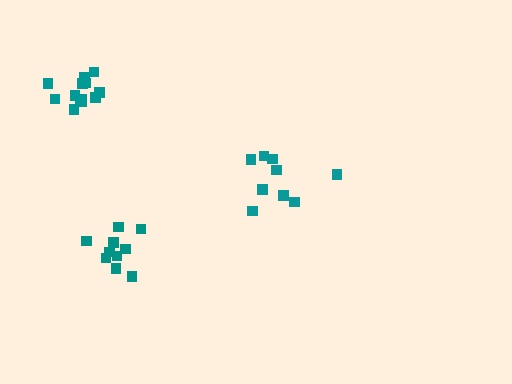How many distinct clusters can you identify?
There are 3 distinct clusters.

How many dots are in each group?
Group 1: 9 dots, Group 2: 13 dots, Group 3: 10 dots (32 total).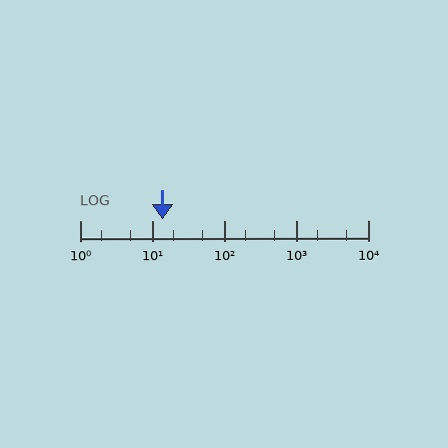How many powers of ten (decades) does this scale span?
The scale spans 4 decades, from 1 to 10000.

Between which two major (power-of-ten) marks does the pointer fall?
The pointer is between 10 and 100.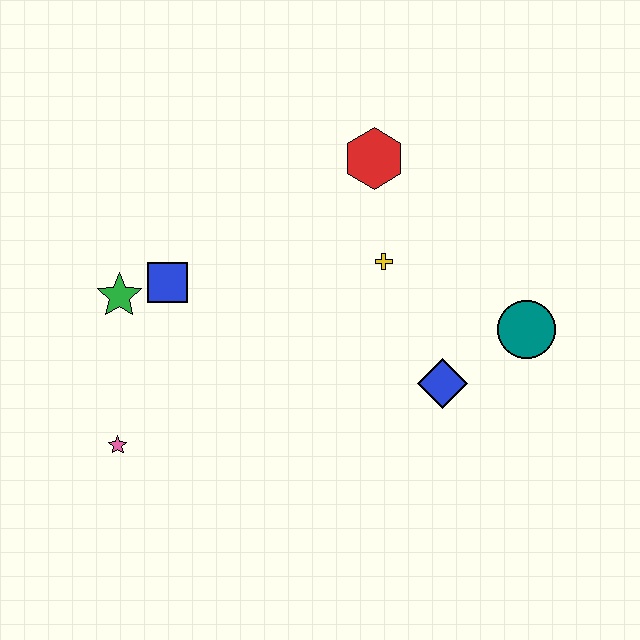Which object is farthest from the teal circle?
The pink star is farthest from the teal circle.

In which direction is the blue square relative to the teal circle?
The blue square is to the left of the teal circle.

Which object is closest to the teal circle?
The blue diamond is closest to the teal circle.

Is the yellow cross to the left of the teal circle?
Yes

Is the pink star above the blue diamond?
No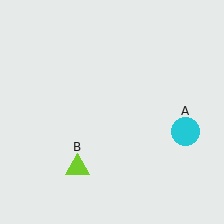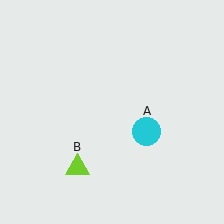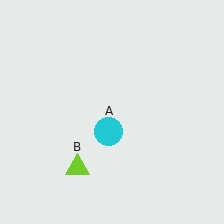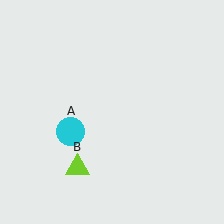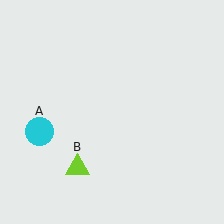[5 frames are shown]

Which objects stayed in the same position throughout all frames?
Lime triangle (object B) remained stationary.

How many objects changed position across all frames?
1 object changed position: cyan circle (object A).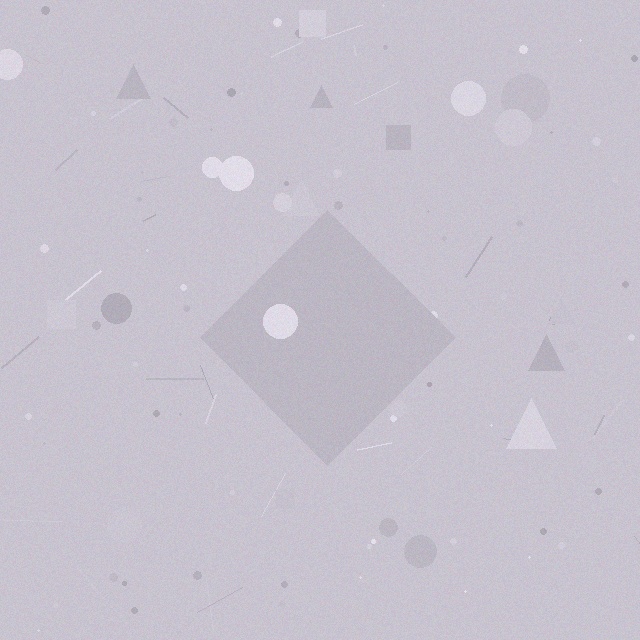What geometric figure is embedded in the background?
A diamond is embedded in the background.